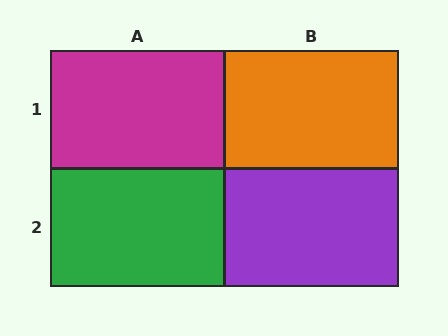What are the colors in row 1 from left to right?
Magenta, orange.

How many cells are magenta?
1 cell is magenta.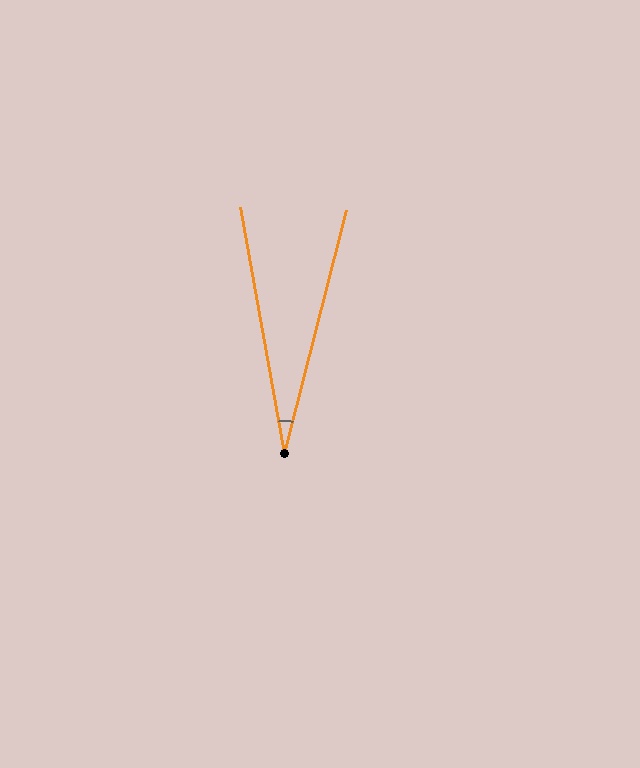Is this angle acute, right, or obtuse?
It is acute.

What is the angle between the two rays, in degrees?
Approximately 25 degrees.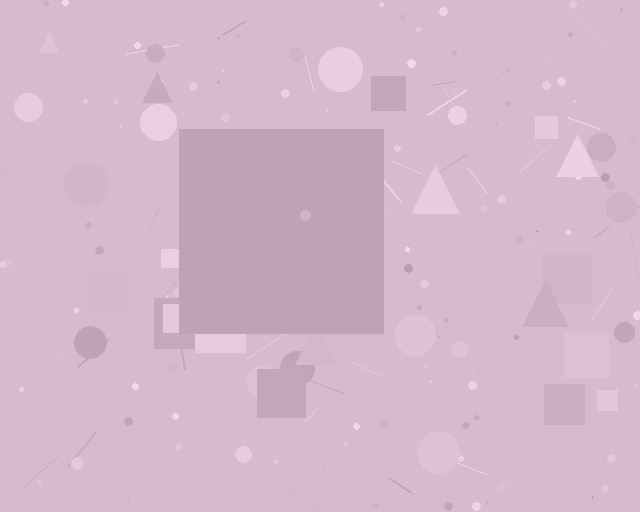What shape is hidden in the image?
A square is hidden in the image.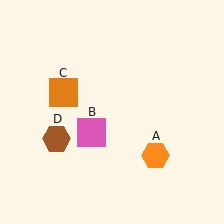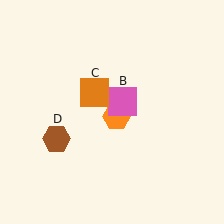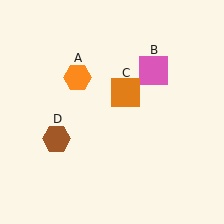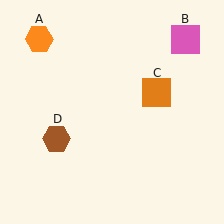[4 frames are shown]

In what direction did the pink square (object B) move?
The pink square (object B) moved up and to the right.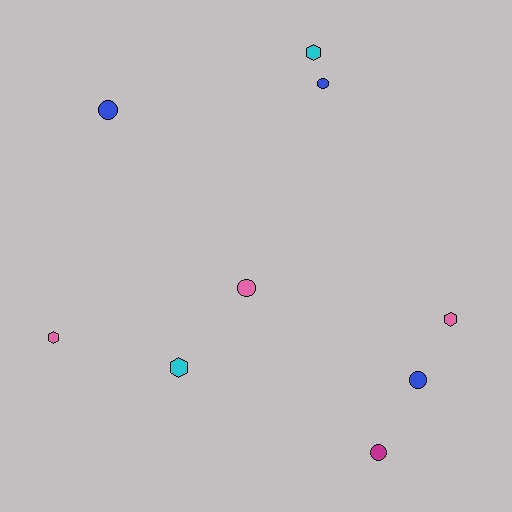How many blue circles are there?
There are 3 blue circles.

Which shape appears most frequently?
Circle, with 5 objects.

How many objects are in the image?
There are 9 objects.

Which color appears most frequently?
Pink, with 3 objects.